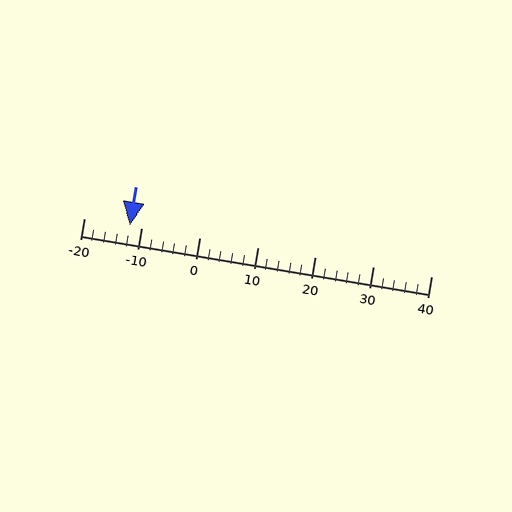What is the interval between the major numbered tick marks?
The major tick marks are spaced 10 units apart.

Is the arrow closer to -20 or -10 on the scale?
The arrow is closer to -10.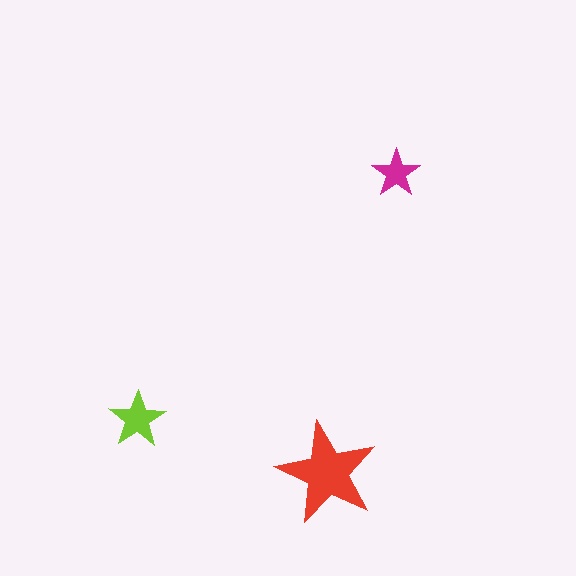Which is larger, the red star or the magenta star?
The red one.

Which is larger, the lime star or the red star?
The red one.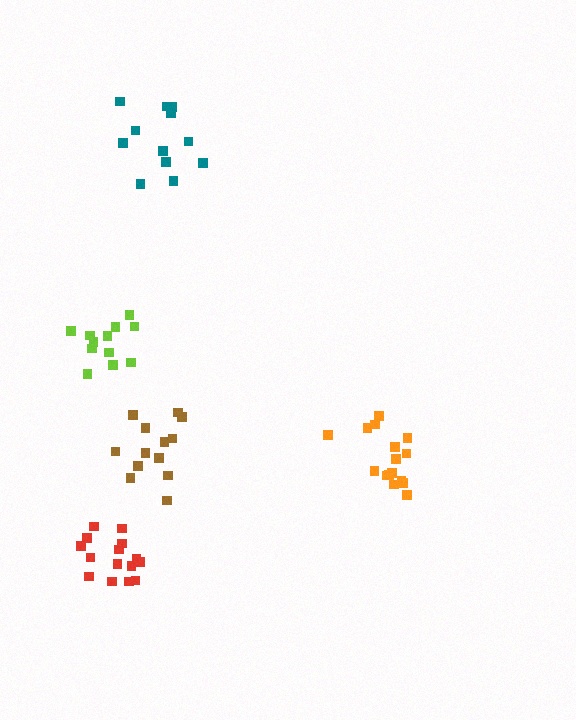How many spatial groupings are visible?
There are 5 spatial groupings.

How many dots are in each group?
Group 1: 12 dots, Group 2: 16 dots, Group 3: 12 dots, Group 4: 13 dots, Group 5: 15 dots (68 total).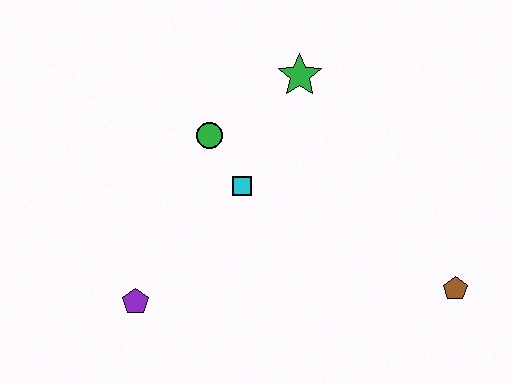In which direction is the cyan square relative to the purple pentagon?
The cyan square is above the purple pentagon.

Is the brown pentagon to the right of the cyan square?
Yes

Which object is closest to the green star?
The green circle is closest to the green star.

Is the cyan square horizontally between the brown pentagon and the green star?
No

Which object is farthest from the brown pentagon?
The purple pentagon is farthest from the brown pentagon.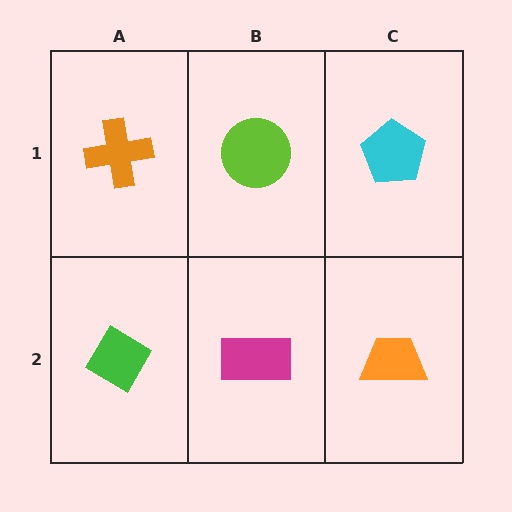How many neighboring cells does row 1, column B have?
3.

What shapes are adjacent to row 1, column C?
An orange trapezoid (row 2, column C), a lime circle (row 1, column B).